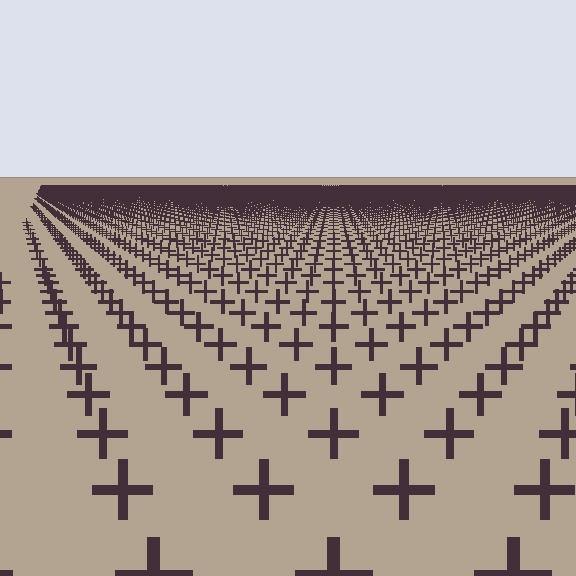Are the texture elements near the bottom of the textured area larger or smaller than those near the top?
Larger. Near the bottom, elements are closer to the viewer and appear at a bigger on-screen size.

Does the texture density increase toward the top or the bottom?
Density increases toward the top.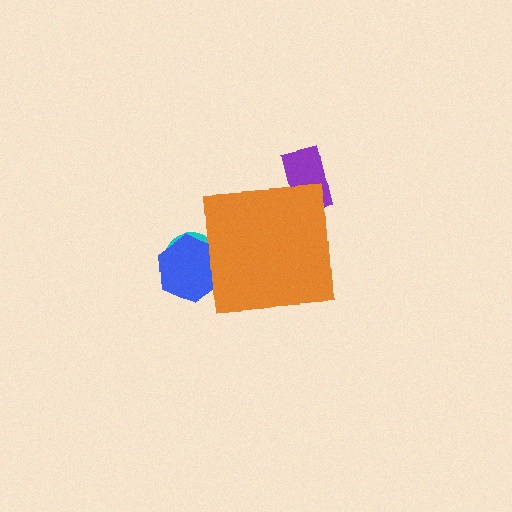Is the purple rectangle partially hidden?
Yes, the purple rectangle is partially hidden behind the orange square.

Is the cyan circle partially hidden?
Yes, the cyan circle is partially hidden behind the orange square.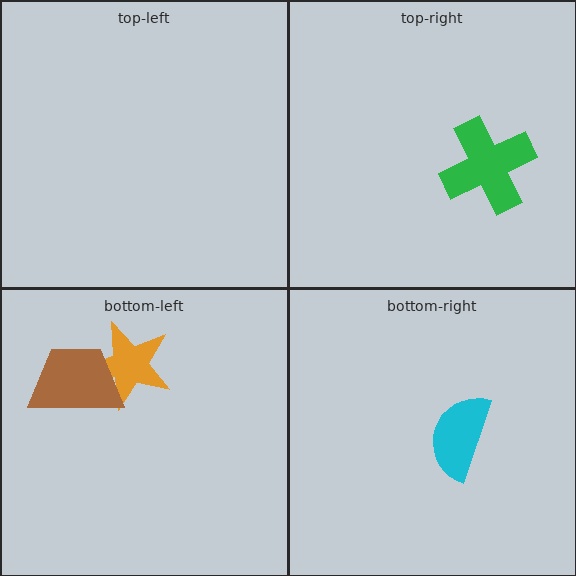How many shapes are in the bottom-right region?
1.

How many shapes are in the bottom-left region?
2.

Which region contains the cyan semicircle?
The bottom-right region.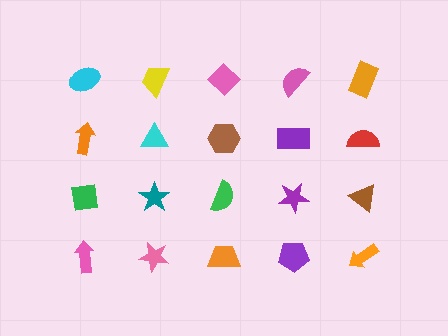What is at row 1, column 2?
A yellow trapezoid.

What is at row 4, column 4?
A purple pentagon.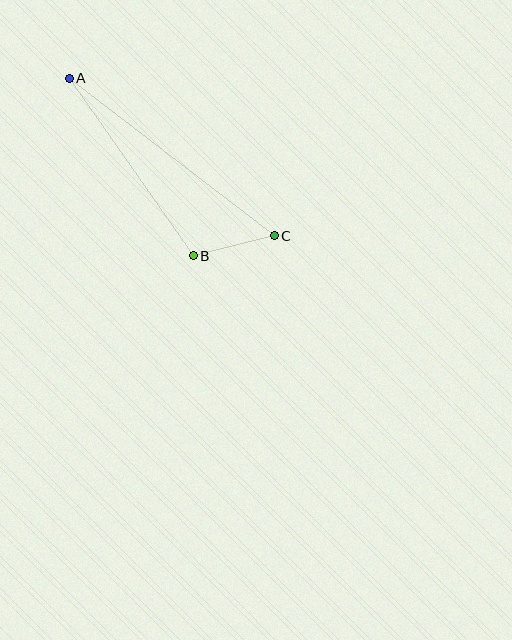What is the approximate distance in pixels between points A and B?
The distance between A and B is approximately 216 pixels.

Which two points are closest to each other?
Points B and C are closest to each other.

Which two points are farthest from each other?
Points A and C are farthest from each other.